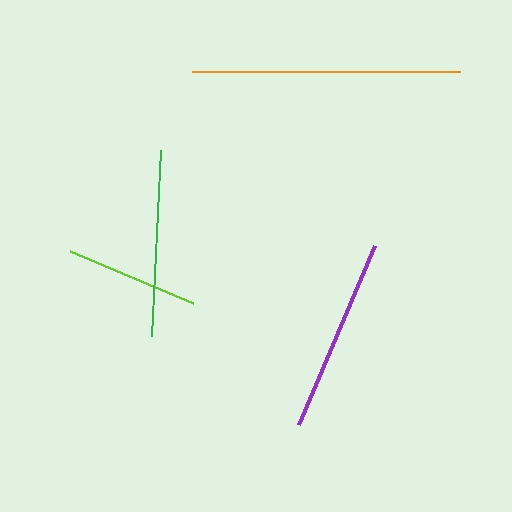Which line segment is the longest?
The orange line is the longest at approximately 268 pixels.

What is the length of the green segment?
The green segment is approximately 186 pixels long.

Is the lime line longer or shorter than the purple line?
The purple line is longer than the lime line.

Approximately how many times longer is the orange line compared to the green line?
The orange line is approximately 1.4 times the length of the green line.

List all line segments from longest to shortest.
From longest to shortest: orange, purple, green, lime.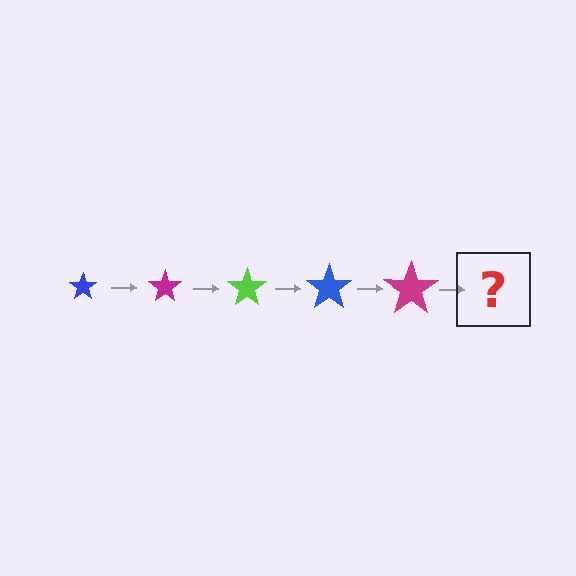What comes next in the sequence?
The next element should be a lime star, larger than the previous one.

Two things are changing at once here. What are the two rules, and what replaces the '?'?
The two rules are that the star grows larger each step and the color cycles through blue, magenta, and lime. The '?' should be a lime star, larger than the previous one.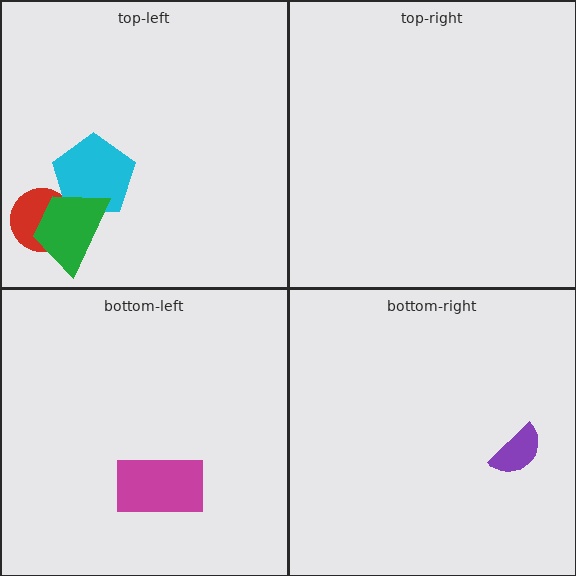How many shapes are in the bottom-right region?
1.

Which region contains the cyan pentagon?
The top-left region.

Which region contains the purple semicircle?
The bottom-right region.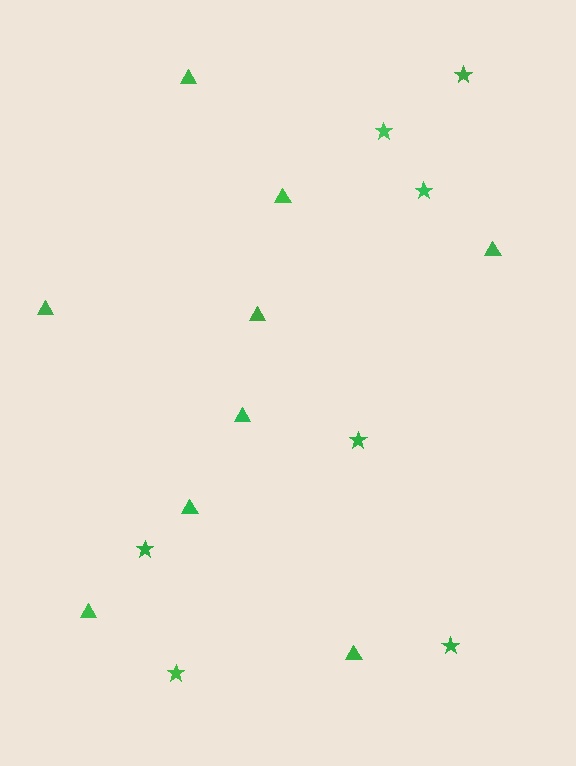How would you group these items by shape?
There are 2 groups: one group of stars (7) and one group of triangles (9).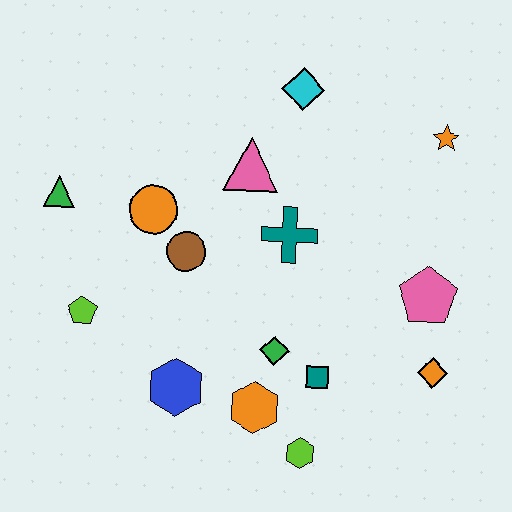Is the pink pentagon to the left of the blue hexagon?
No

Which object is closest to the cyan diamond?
The pink triangle is closest to the cyan diamond.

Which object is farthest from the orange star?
The lime pentagon is farthest from the orange star.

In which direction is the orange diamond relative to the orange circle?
The orange diamond is to the right of the orange circle.